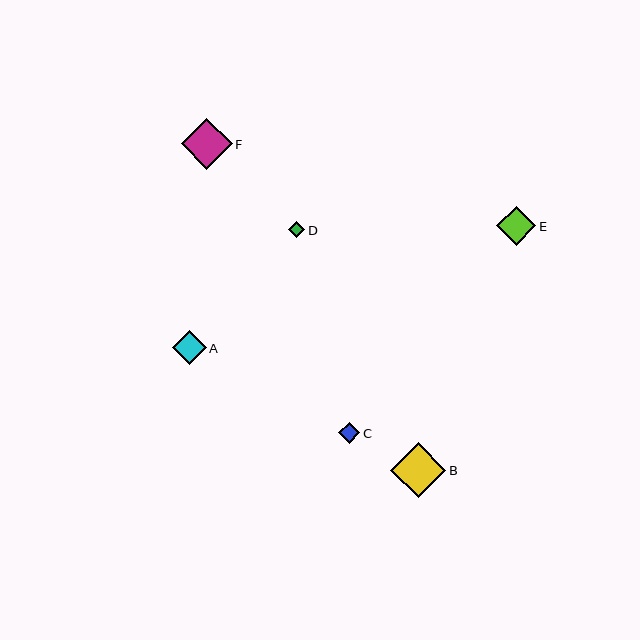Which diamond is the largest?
Diamond B is the largest with a size of approximately 55 pixels.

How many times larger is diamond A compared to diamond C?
Diamond A is approximately 1.6 times the size of diamond C.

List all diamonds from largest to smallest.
From largest to smallest: B, F, E, A, C, D.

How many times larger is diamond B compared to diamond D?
Diamond B is approximately 3.3 times the size of diamond D.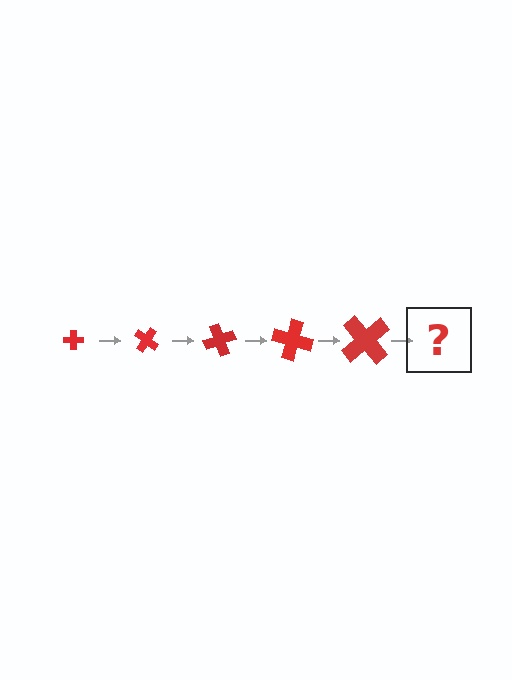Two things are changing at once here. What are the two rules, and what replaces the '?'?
The two rules are that the cross grows larger each step and it rotates 35 degrees each step. The '?' should be a cross, larger than the previous one and rotated 175 degrees from the start.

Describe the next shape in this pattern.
It should be a cross, larger than the previous one and rotated 175 degrees from the start.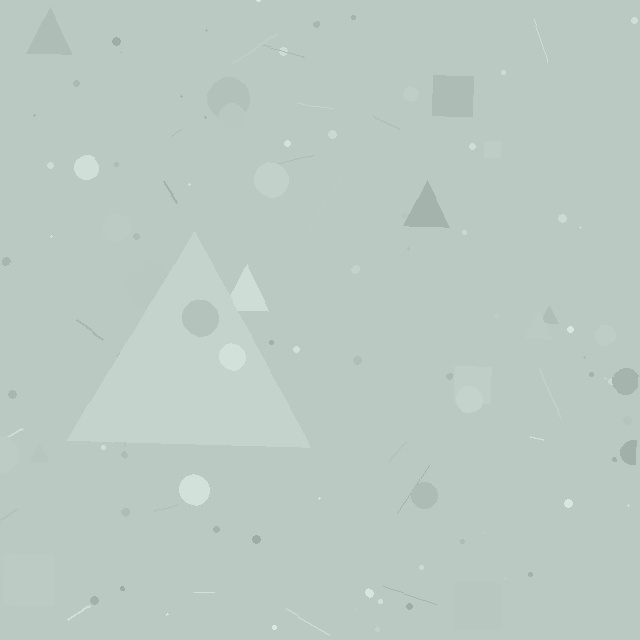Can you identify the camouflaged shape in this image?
The camouflaged shape is a triangle.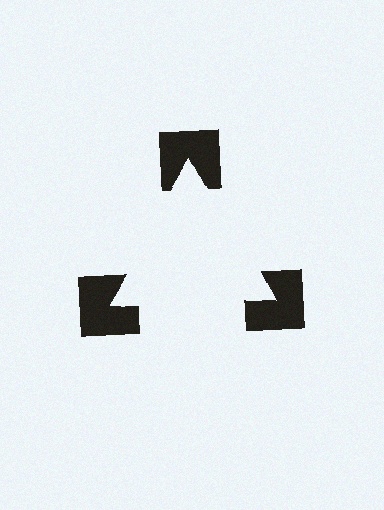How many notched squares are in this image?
There are 3 — one at each vertex of the illusory triangle.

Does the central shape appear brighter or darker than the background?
It typically appears slightly brighter than the background, even though no actual brightness change is drawn.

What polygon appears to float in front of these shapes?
An illusory triangle — its edges are inferred from the aligned wedge cuts in the notched squares, not physically drawn.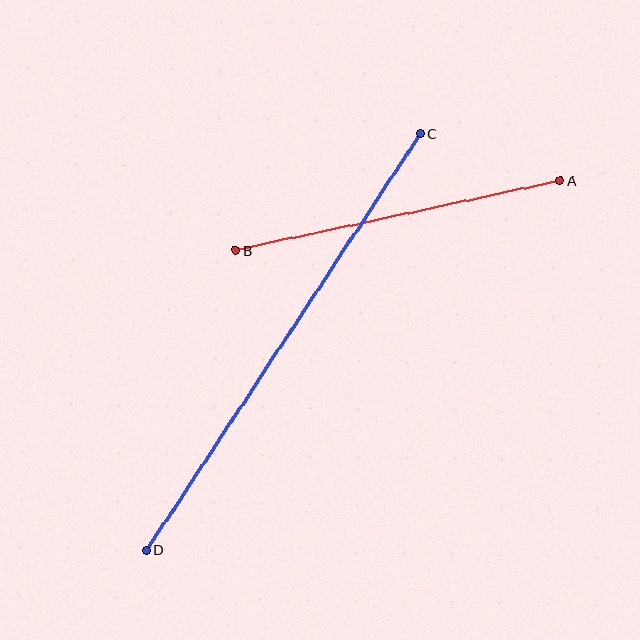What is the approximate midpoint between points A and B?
The midpoint is at approximately (398, 216) pixels.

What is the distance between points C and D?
The distance is approximately 499 pixels.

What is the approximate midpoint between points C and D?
The midpoint is at approximately (283, 342) pixels.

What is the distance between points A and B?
The distance is approximately 332 pixels.